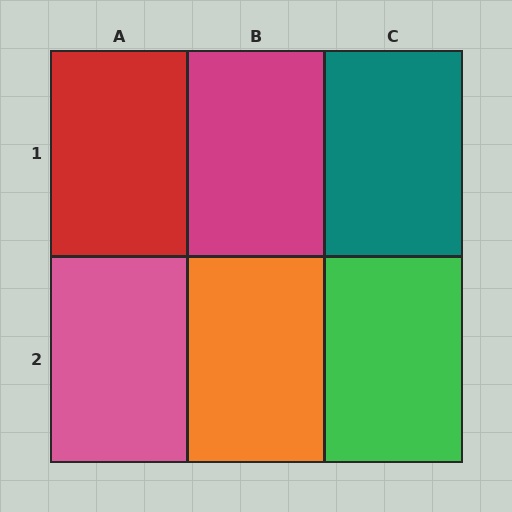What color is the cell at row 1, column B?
Magenta.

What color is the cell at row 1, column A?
Red.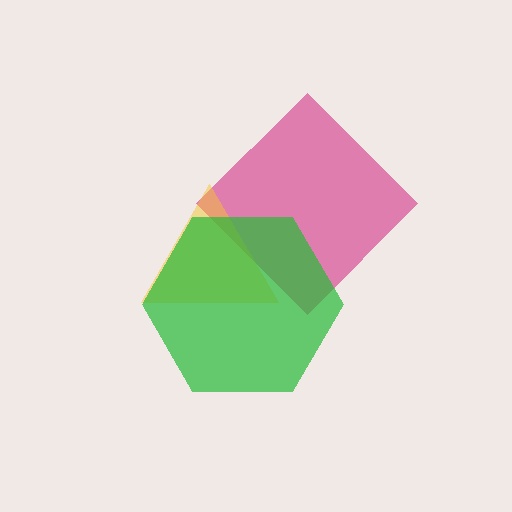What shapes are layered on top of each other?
The layered shapes are: a magenta diamond, a yellow triangle, a green hexagon.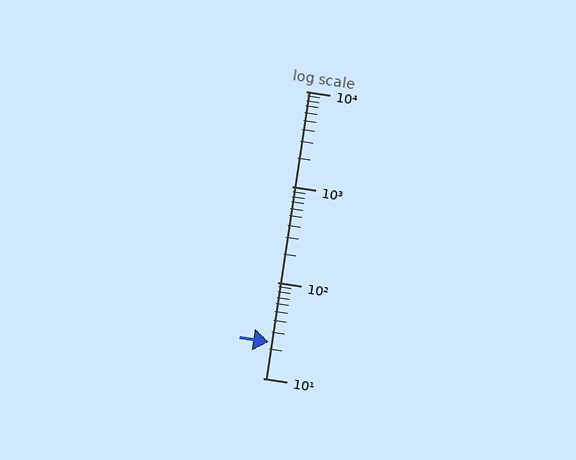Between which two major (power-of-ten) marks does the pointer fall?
The pointer is between 10 and 100.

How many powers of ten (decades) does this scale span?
The scale spans 3 decades, from 10 to 10000.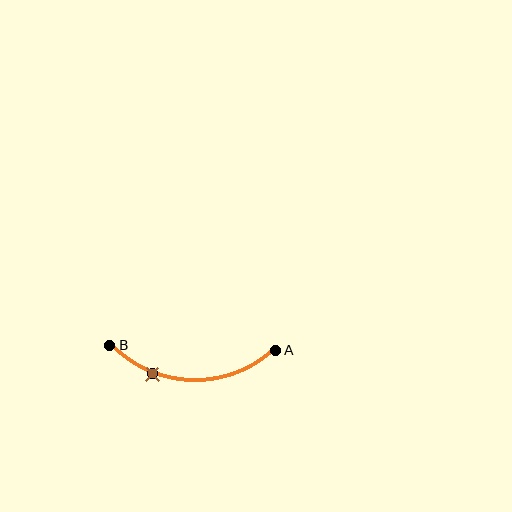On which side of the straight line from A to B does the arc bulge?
The arc bulges below the straight line connecting A and B.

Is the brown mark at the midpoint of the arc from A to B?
No. The brown mark lies on the arc but is closer to endpoint B. The arc midpoint would be at the point on the curve equidistant along the arc from both A and B.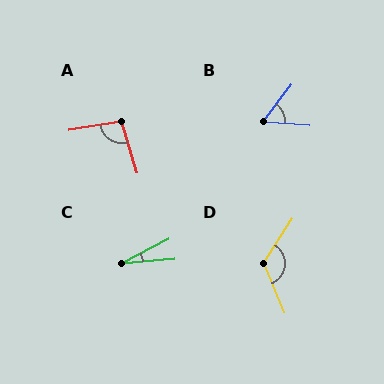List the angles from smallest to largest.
C (23°), B (56°), A (98°), D (124°).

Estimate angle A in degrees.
Approximately 98 degrees.